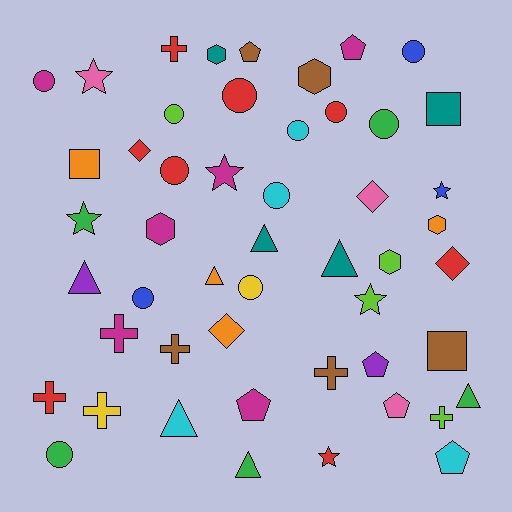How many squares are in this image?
There are 3 squares.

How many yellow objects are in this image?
There are 2 yellow objects.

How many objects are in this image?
There are 50 objects.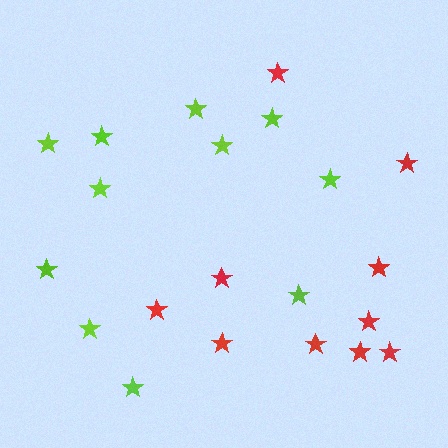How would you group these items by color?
There are 2 groups: one group of lime stars (11) and one group of red stars (10).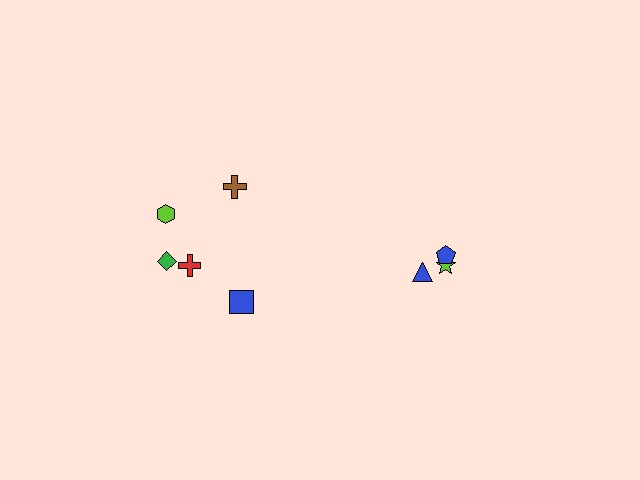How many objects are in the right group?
There are 3 objects.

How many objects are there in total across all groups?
There are 8 objects.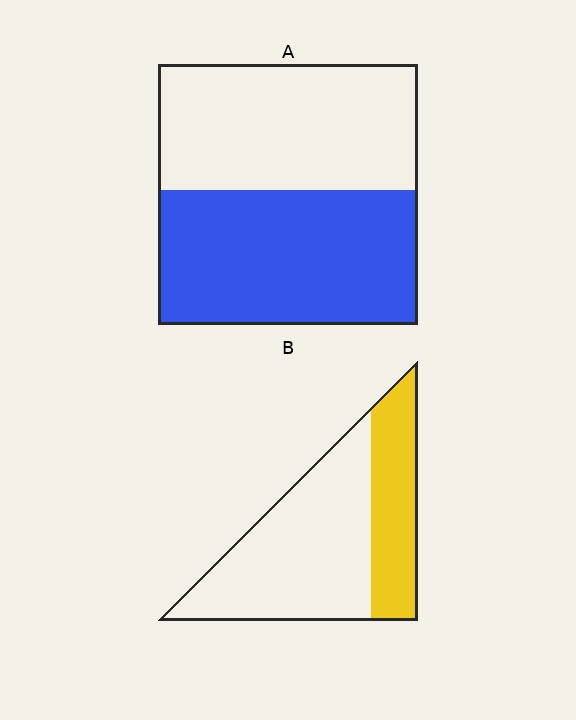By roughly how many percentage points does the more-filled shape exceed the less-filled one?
By roughly 20 percentage points (A over B).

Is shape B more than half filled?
No.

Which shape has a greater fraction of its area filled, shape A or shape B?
Shape A.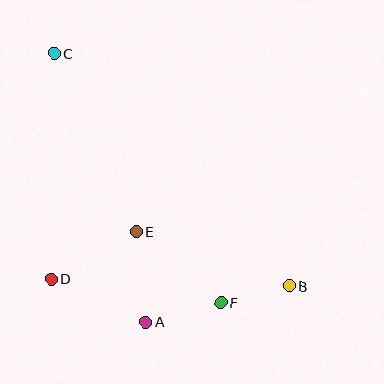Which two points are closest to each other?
Points B and F are closest to each other.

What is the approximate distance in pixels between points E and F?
The distance between E and F is approximately 111 pixels.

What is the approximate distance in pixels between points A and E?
The distance between A and E is approximately 91 pixels.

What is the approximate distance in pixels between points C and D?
The distance between C and D is approximately 226 pixels.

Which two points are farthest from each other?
Points B and C are farthest from each other.